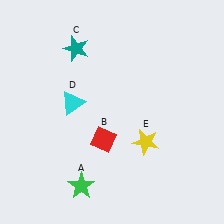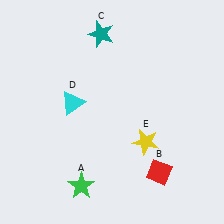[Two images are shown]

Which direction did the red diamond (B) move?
The red diamond (B) moved right.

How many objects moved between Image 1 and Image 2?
2 objects moved between the two images.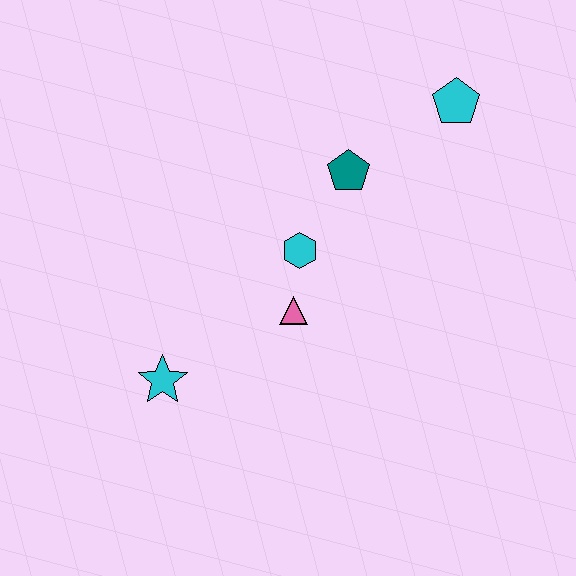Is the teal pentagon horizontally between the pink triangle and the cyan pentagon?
Yes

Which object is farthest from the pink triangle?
The cyan pentagon is farthest from the pink triangle.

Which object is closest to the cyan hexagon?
The pink triangle is closest to the cyan hexagon.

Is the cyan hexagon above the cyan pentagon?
No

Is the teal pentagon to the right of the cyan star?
Yes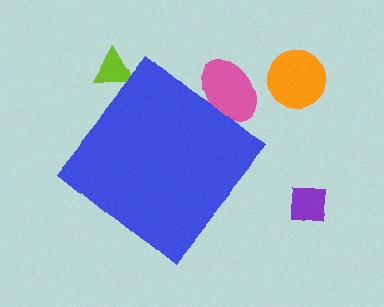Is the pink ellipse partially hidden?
Yes, the pink ellipse is partially hidden behind the blue diamond.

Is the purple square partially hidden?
No, the purple square is fully visible.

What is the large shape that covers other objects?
A blue diamond.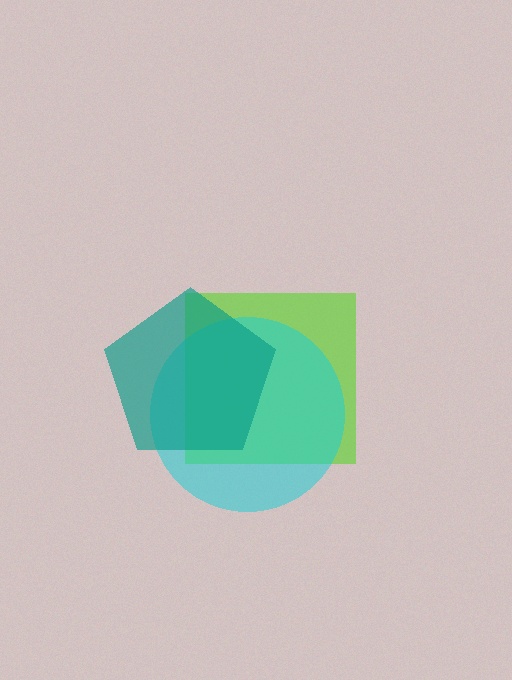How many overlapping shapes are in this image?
There are 3 overlapping shapes in the image.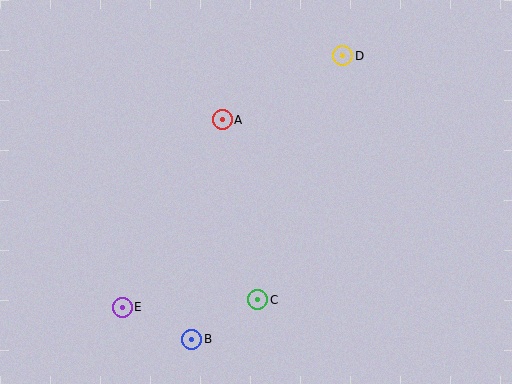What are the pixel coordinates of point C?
Point C is at (258, 300).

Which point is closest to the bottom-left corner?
Point E is closest to the bottom-left corner.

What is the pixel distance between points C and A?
The distance between C and A is 183 pixels.